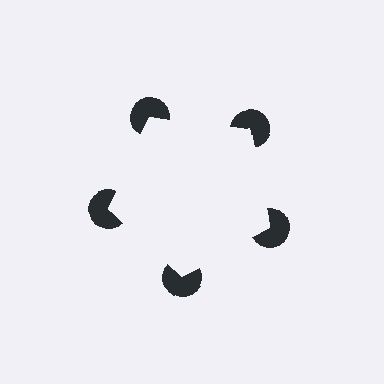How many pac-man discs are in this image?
There are 5 — one at each vertex of the illusory pentagon.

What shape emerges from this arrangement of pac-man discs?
An illusory pentagon — its edges are inferred from the aligned wedge cuts in the pac-man discs, not physically drawn.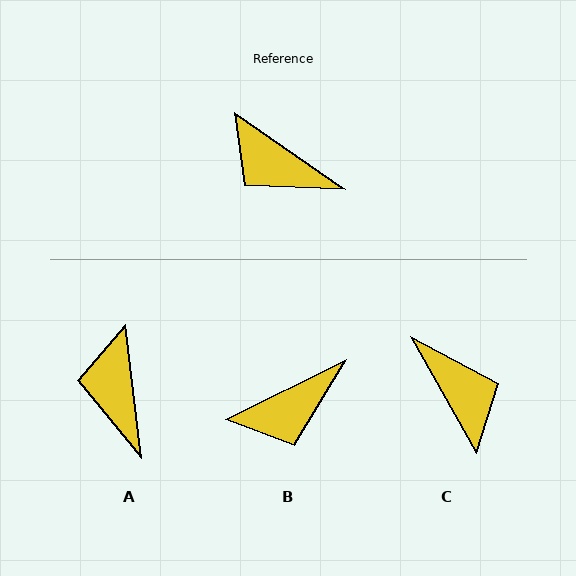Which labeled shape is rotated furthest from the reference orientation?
C, about 154 degrees away.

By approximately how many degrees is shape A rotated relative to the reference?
Approximately 49 degrees clockwise.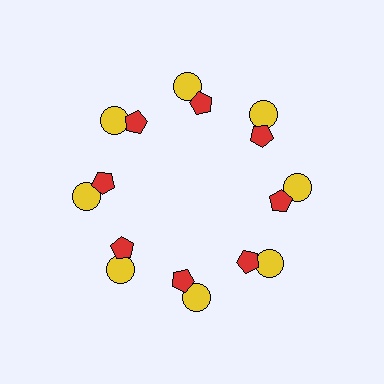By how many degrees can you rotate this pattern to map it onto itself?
The pattern maps onto itself every 45 degrees of rotation.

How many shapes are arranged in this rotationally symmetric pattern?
There are 16 shapes, arranged in 8 groups of 2.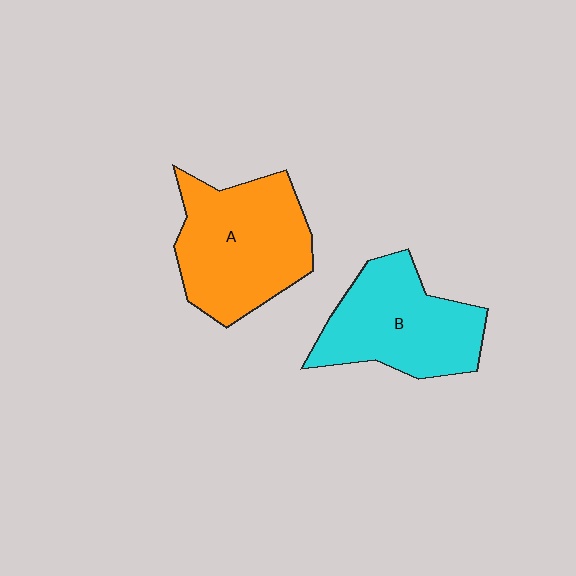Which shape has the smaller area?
Shape B (cyan).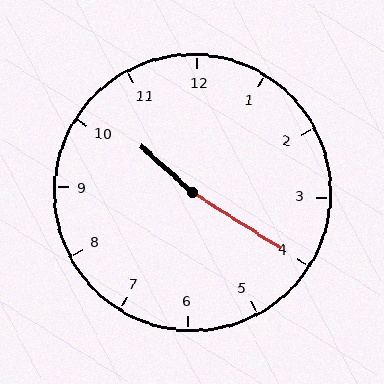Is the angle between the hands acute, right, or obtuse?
It is obtuse.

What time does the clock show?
10:20.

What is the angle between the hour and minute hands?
Approximately 170 degrees.